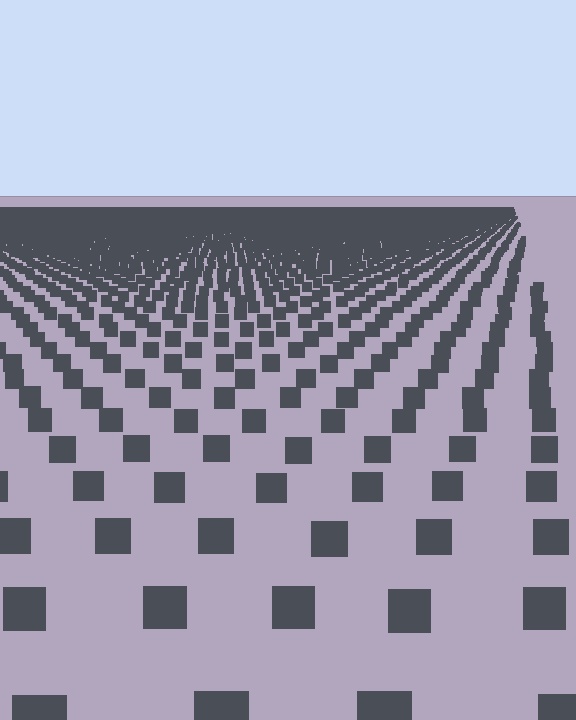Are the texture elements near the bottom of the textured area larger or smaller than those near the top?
Larger. Near the bottom, elements are closer to the viewer and appear at a bigger on-screen size.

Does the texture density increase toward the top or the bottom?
Density increases toward the top.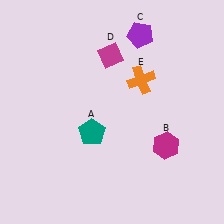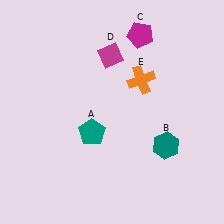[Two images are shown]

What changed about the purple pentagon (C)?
In Image 1, C is purple. In Image 2, it changed to magenta.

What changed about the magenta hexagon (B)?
In Image 1, B is magenta. In Image 2, it changed to teal.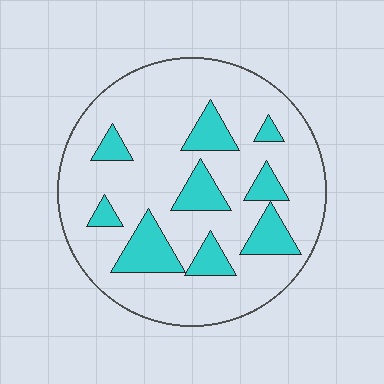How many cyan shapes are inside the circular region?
9.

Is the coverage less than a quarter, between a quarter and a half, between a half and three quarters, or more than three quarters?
Less than a quarter.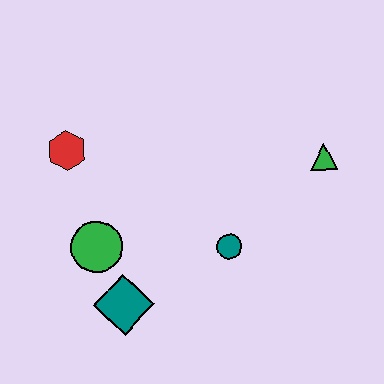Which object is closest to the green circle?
The teal diamond is closest to the green circle.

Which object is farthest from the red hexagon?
The green triangle is farthest from the red hexagon.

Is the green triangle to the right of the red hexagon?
Yes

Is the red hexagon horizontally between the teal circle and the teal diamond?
No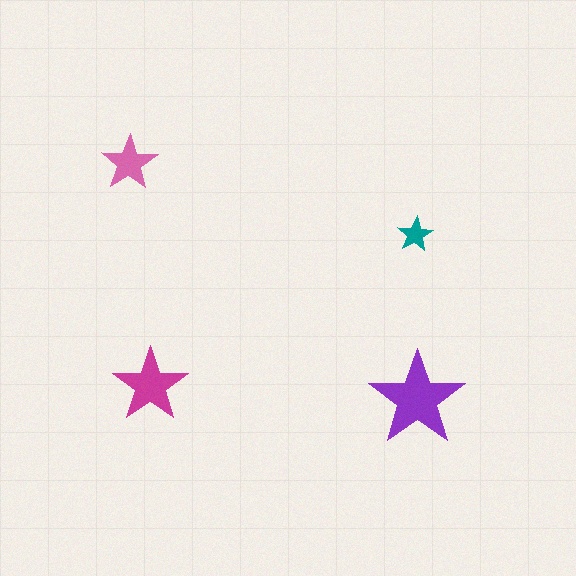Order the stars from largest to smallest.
the purple one, the magenta one, the pink one, the teal one.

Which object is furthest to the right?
The purple star is rightmost.